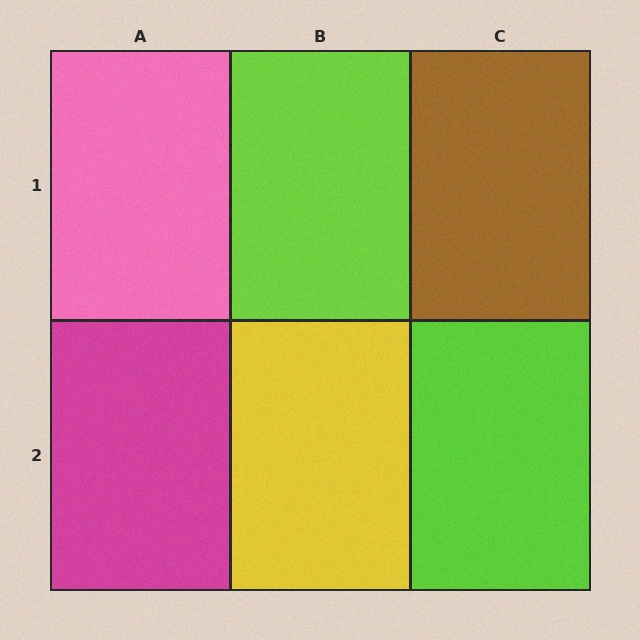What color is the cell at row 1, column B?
Lime.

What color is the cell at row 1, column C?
Brown.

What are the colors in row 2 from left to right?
Magenta, yellow, lime.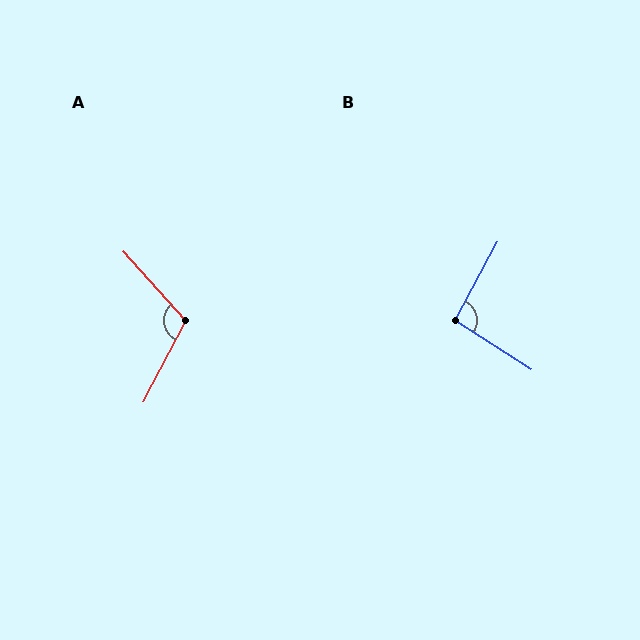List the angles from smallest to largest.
B (94°), A (110°).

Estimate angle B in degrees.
Approximately 94 degrees.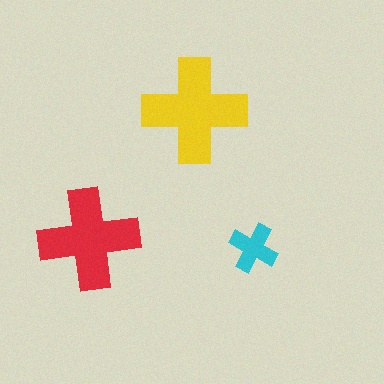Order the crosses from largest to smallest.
the yellow one, the red one, the cyan one.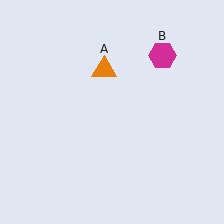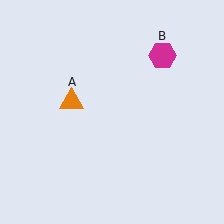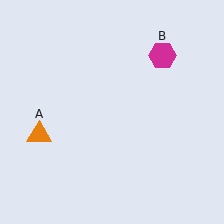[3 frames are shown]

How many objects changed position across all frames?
1 object changed position: orange triangle (object A).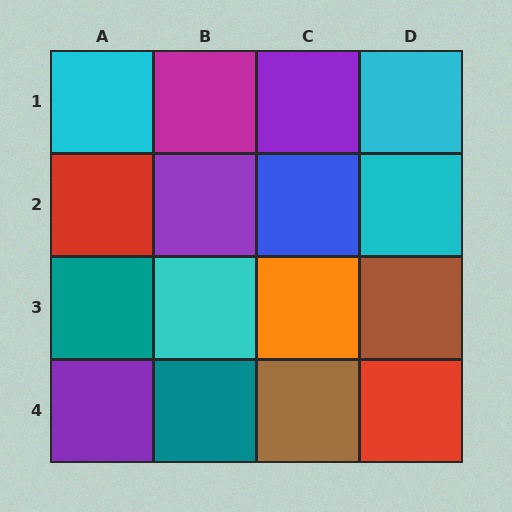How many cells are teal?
2 cells are teal.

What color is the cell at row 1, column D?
Cyan.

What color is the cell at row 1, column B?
Magenta.